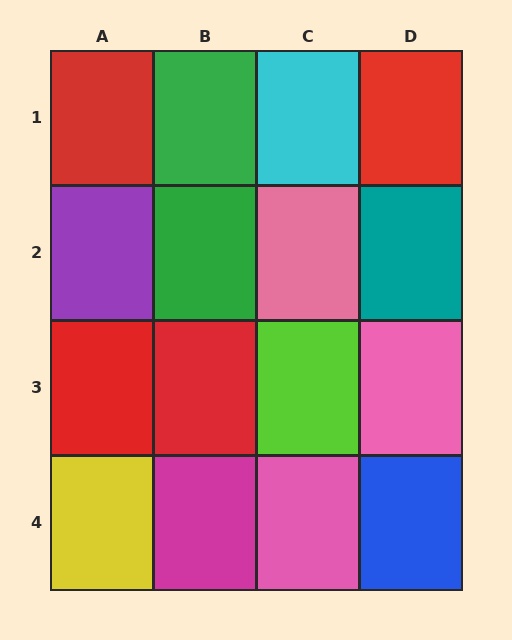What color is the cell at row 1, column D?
Red.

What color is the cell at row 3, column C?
Lime.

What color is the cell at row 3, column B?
Red.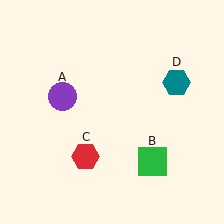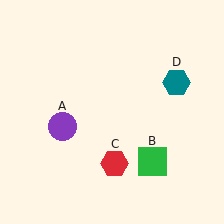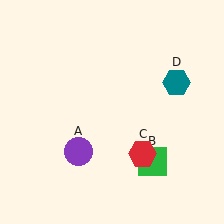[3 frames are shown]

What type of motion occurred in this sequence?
The purple circle (object A), red hexagon (object C) rotated counterclockwise around the center of the scene.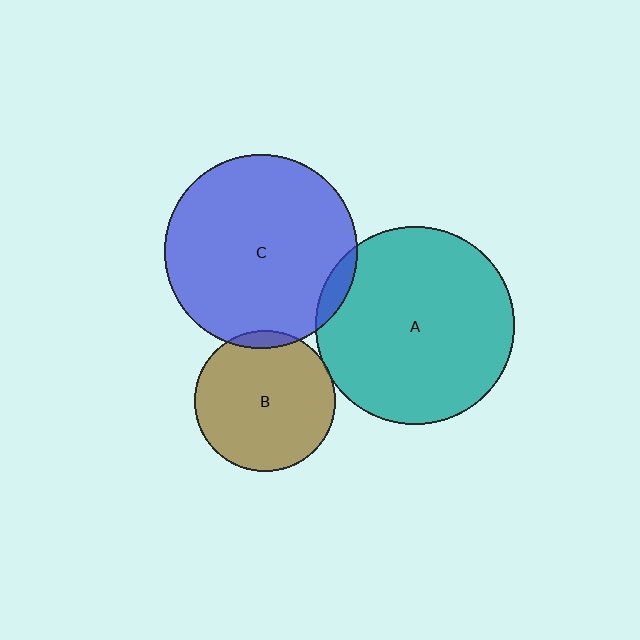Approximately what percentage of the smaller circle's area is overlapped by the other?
Approximately 5%.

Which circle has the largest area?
Circle A (teal).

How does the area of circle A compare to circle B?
Approximately 2.0 times.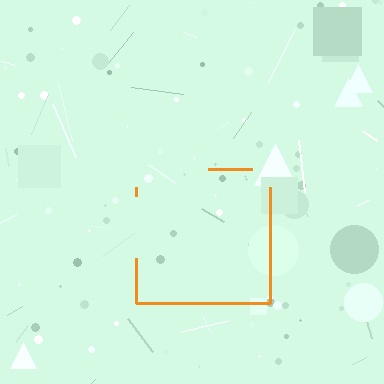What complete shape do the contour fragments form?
The contour fragments form a square.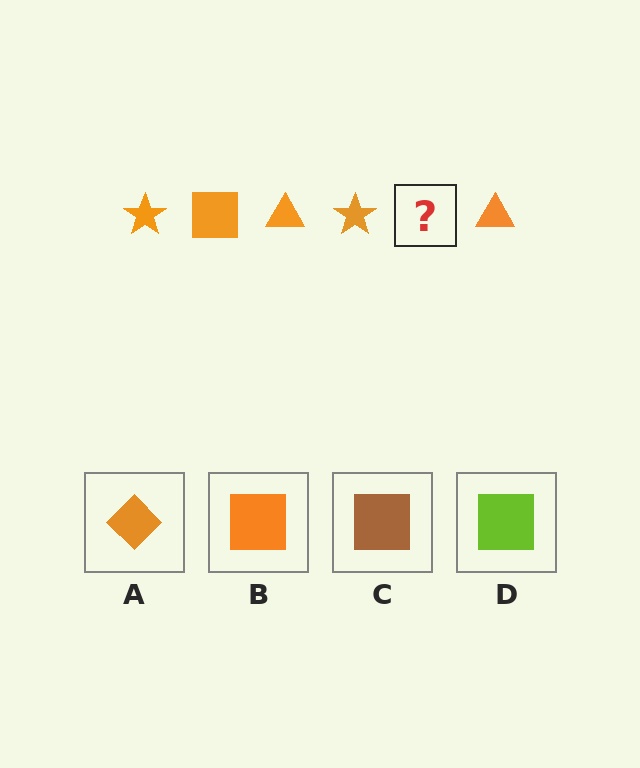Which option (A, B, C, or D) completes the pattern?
B.